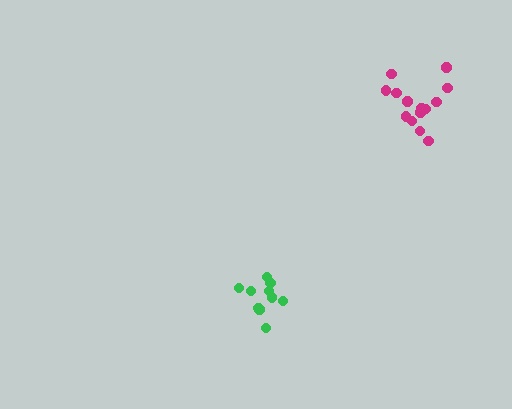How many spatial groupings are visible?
There are 2 spatial groupings.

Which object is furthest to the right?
The magenta cluster is rightmost.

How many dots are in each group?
Group 1: 14 dots, Group 2: 10 dots (24 total).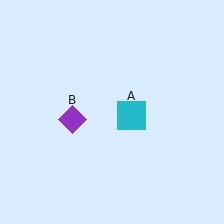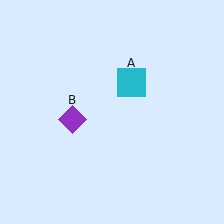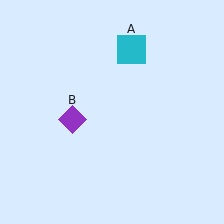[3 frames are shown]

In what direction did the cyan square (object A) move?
The cyan square (object A) moved up.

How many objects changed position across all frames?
1 object changed position: cyan square (object A).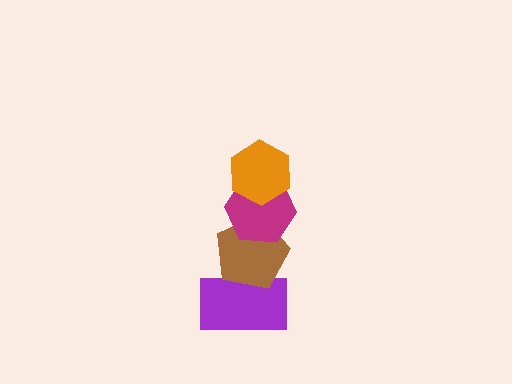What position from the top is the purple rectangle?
The purple rectangle is 4th from the top.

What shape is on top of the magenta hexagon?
The orange hexagon is on top of the magenta hexagon.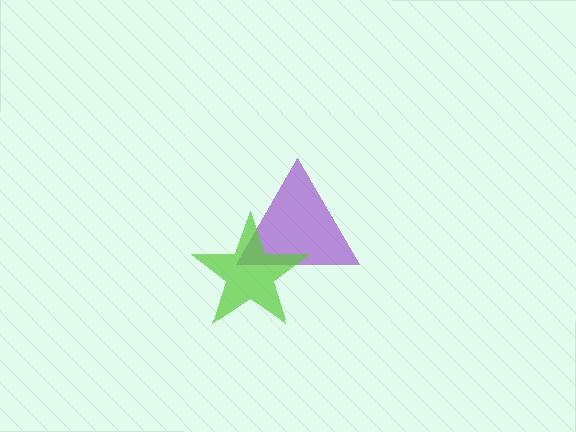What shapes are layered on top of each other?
The layered shapes are: a purple triangle, a lime star.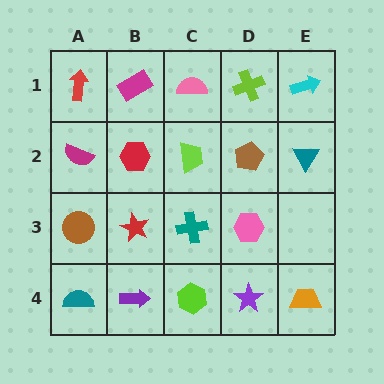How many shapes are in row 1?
5 shapes.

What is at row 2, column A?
A magenta semicircle.